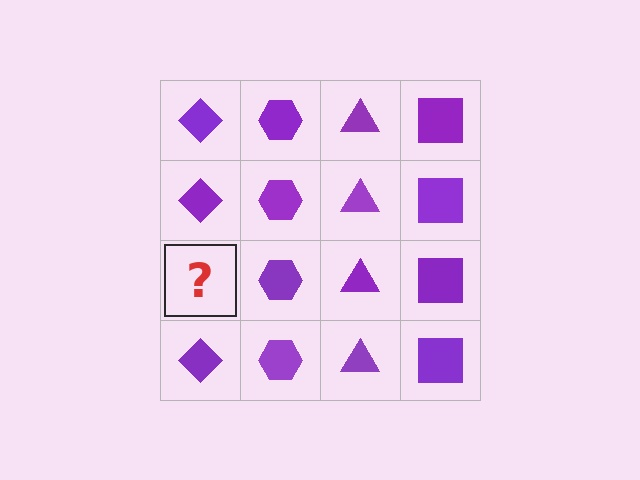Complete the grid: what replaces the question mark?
The question mark should be replaced with a purple diamond.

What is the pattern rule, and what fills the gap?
The rule is that each column has a consistent shape. The gap should be filled with a purple diamond.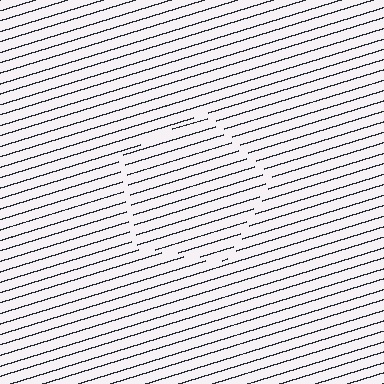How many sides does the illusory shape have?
5 sides — the line-ends trace a pentagon.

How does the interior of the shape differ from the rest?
The interior of the shape contains the same grating, shifted by half a period — the contour is defined by the phase discontinuity where line-ends from the inner and outer gratings abut.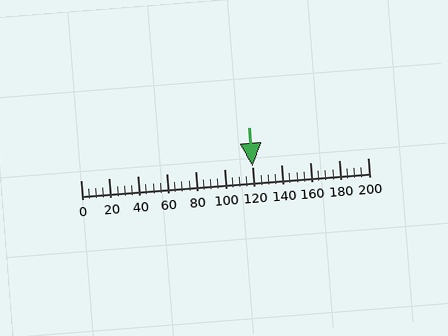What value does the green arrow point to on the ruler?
The green arrow points to approximately 120.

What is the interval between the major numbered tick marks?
The major tick marks are spaced 20 units apart.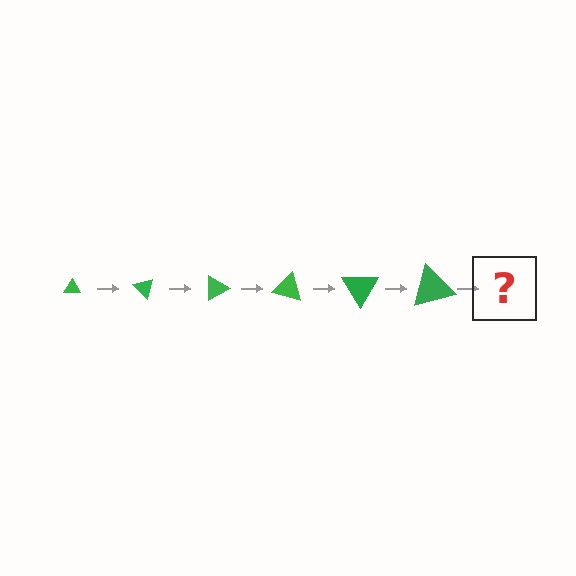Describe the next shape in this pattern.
It should be a triangle, larger than the previous one and rotated 270 degrees from the start.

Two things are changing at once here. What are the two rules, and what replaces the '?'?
The two rules are that the triangle grows larger each step and it rotates 45 degrees each step. The '?' should be a triangle, larger than the previous one and rotated 270 degrees from the start.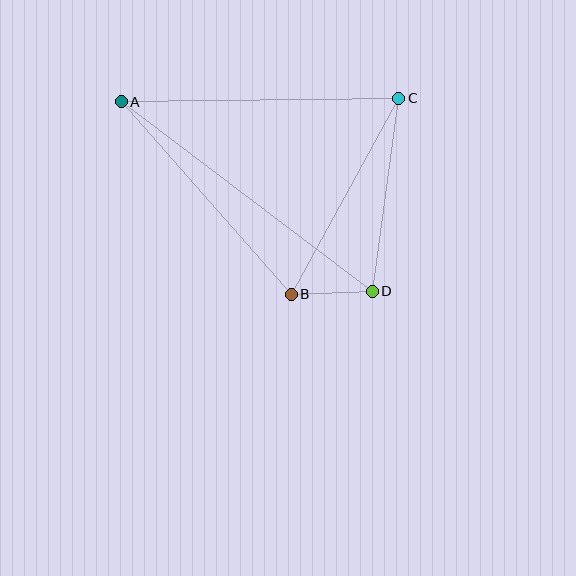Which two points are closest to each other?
Points B and D are closest to each other.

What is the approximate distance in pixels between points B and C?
The distance between B and C is approximately 224 pixels.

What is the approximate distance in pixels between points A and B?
The distance between A and B is approximately 257 pixels.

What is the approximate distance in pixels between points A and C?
The distance between A and C is approximately 278 pixels.